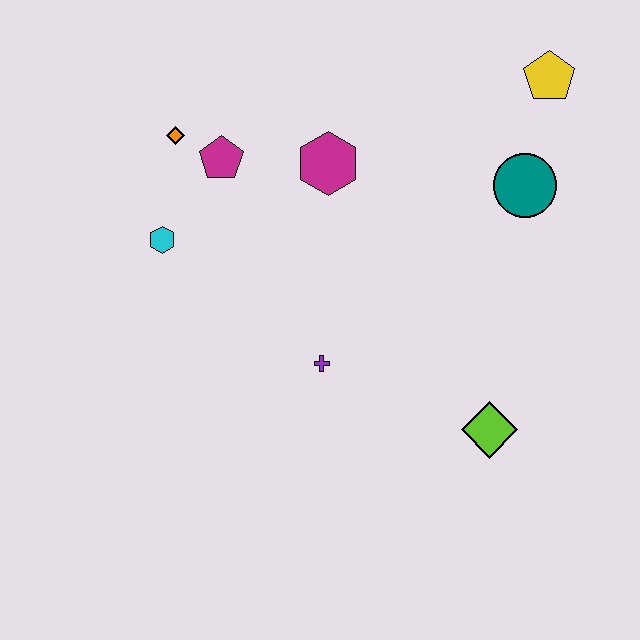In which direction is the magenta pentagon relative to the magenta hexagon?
The magenta pentagon is to the left of the magenta hexagon.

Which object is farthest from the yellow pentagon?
The cyan hexagon is farthest from the yellow pentagon.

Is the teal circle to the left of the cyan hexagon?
No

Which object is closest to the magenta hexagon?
The magenta pentagon is closest to the magenta hexagon.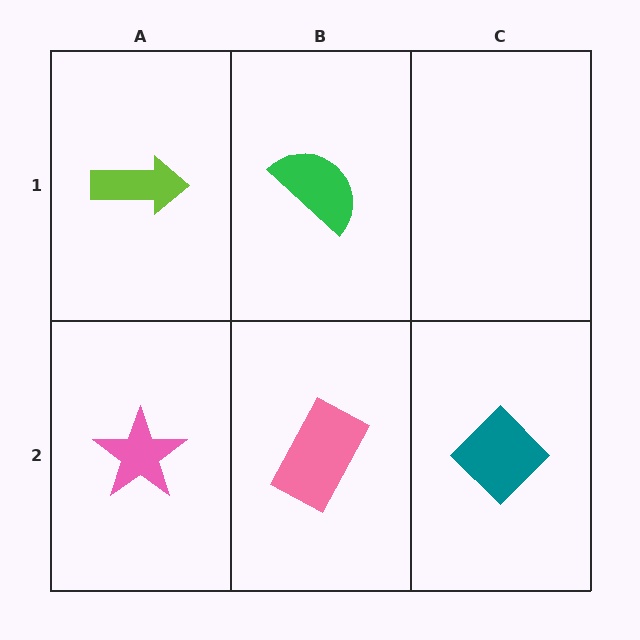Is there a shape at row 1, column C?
No, that cell is empty.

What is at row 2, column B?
A pink rectangle.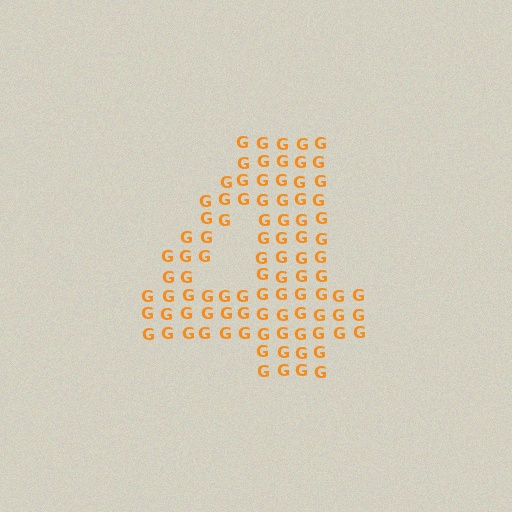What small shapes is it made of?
It is made of small letter G's.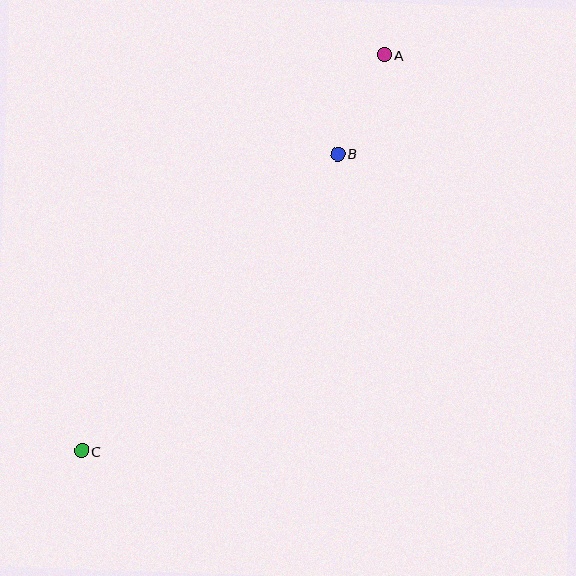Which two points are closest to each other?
Points A and B are closest to each other.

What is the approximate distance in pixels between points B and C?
The distance between B and C is approximately 393 pixels.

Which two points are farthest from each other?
Points A and C are farthest from each other.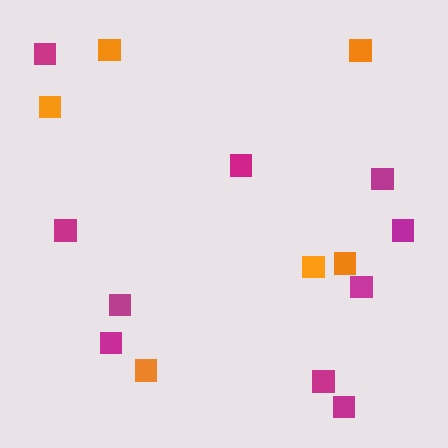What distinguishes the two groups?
There are 2 groups: one group of magenta squares (10) and one group of orange squares (6).